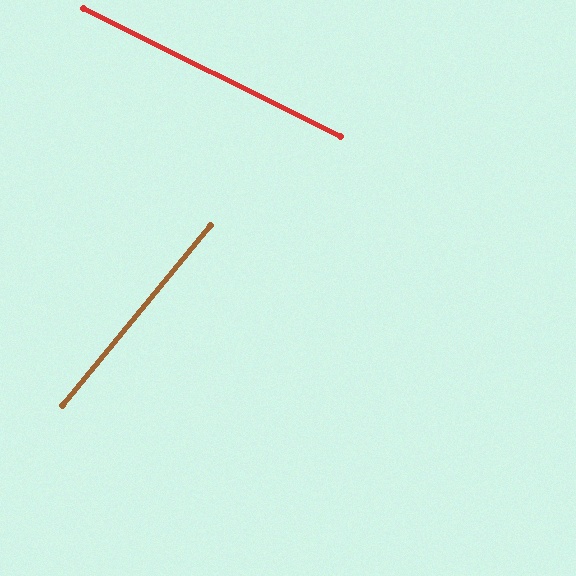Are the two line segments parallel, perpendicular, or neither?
Neither parallel nor perpendicular — they differ by about 77°.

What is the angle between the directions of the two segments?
Approximately 77 degrees.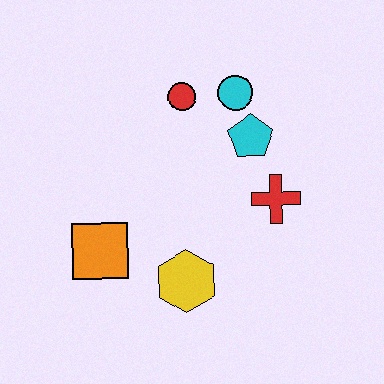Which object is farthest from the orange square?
The cyan circle is farthest from the orange square.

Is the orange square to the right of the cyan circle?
No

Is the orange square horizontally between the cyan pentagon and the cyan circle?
No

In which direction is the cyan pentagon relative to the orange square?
The cyan pentagon is to the right of the orange square.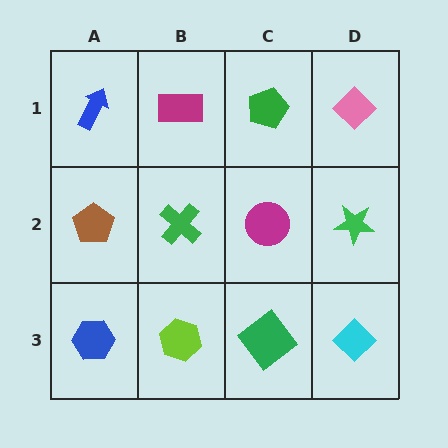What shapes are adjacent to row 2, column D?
A pink diamond (row 1, column D), a cyan diamond (row 3, column D), a magenta circle (row 2, column C).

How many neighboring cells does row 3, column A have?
2.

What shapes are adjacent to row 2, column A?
A blue arrow (row 1, column A), a blue hexagon (row 3, column A), a green cross (row 2, column B).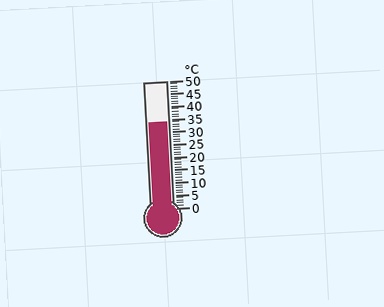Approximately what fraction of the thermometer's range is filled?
The thermometer is filled to approximately 70% of its range.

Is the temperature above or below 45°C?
The temperature is below 45°C.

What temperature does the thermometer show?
The thermometer shows approximately 34°C.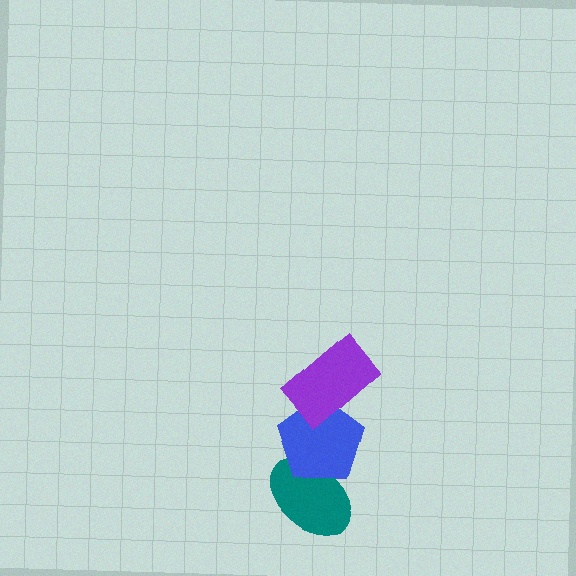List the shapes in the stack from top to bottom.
From top to bottom: the purple rectangle, the blue pentagon, the teal ellipse.